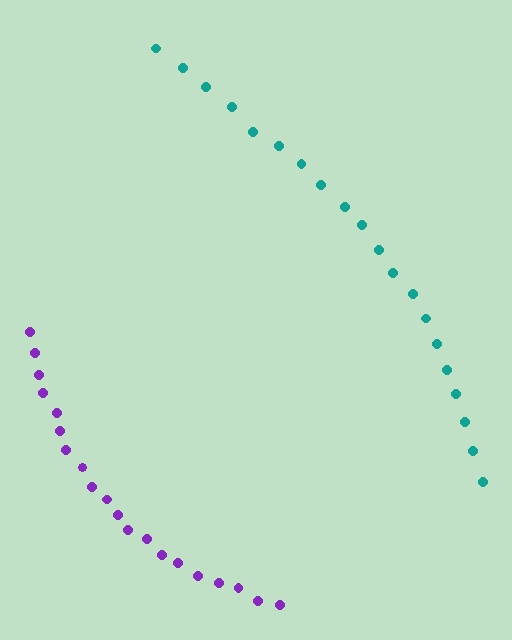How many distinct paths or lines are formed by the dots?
There are 2 distinct paths.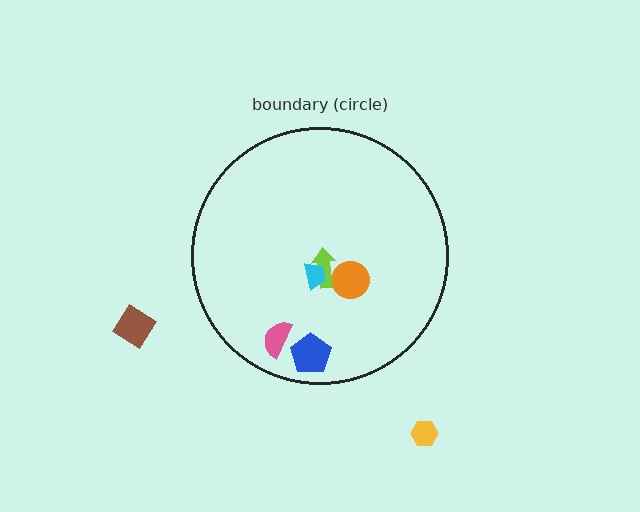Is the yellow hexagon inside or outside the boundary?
Outside.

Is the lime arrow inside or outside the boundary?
Inside.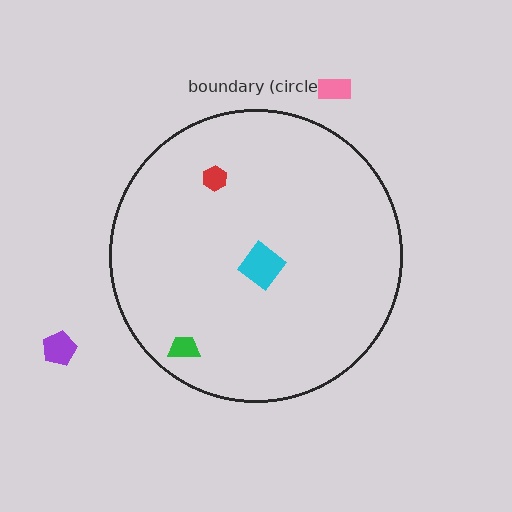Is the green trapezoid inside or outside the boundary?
Inside.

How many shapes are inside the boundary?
3 inside, 2 outside.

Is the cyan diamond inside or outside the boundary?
Inside.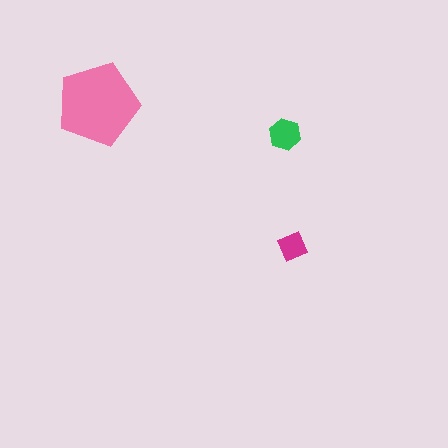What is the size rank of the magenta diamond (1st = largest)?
3rd.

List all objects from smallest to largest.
The magenta diamond, the green hexagon, the pink pentagon.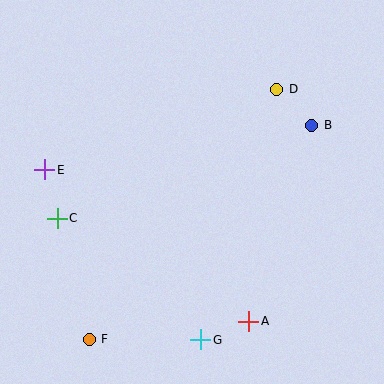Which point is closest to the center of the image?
Point D at (277, 89) is closest to the center.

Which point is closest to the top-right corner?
Point D is closest to the top-right corner.